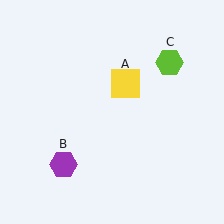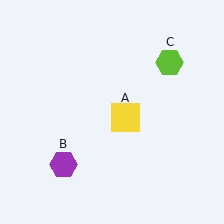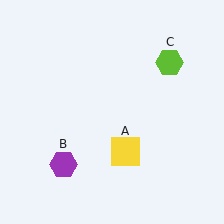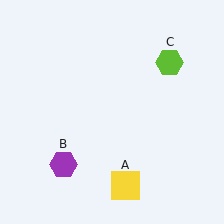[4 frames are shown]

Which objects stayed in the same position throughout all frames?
Purple hexagon (object B) and lime hexagon (object C) remained stationary.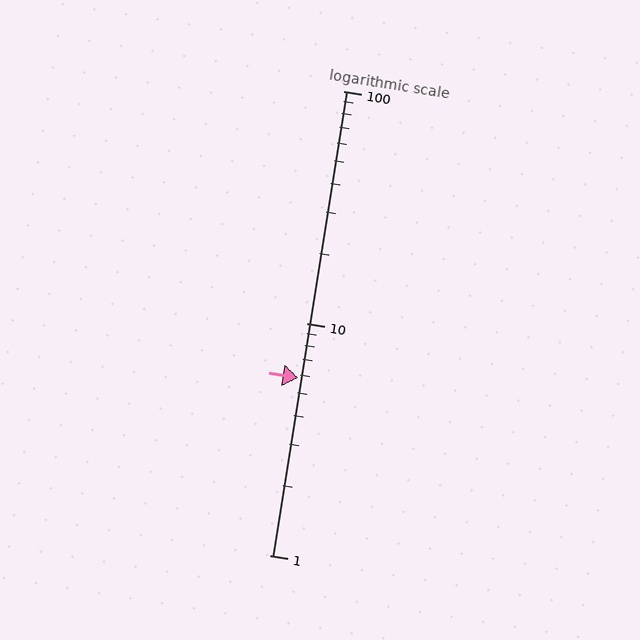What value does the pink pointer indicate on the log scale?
The pointer indicates approximately 5.8.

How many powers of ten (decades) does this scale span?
The scale spans 2 decades, from 1 to 100.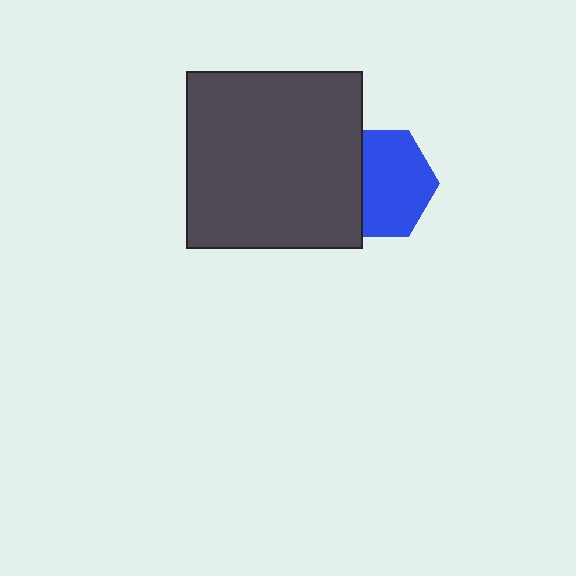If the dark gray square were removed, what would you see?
You would see the complete blue hexagon.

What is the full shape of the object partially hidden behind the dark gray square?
The partially hidden object is a blue hexagon.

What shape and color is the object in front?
The object in front is a dark gray square.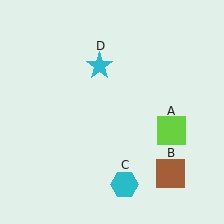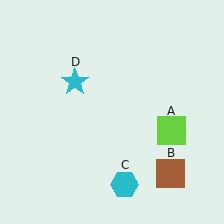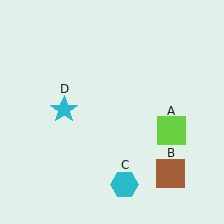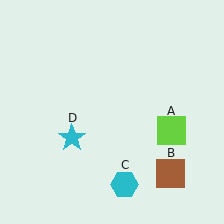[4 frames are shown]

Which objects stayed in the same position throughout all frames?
Lime square (object A) and brown square (object B) and cyan hexagon (object C) remained stationary.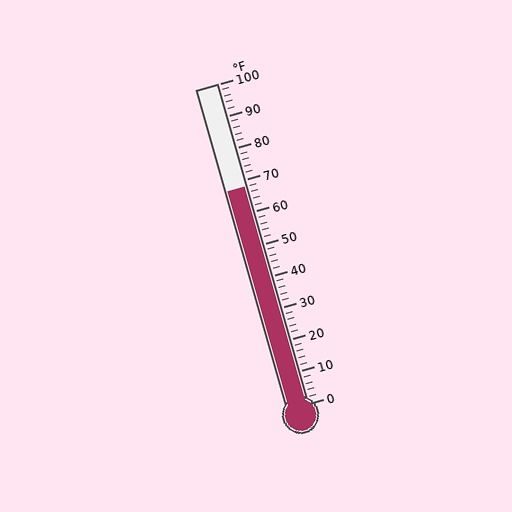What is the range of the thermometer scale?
The thermometer scale ranges from 0°F to 100°F.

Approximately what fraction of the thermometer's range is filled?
The thermometer is filled to approximately 70% of its range.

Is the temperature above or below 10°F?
The temperature is above 10°F.